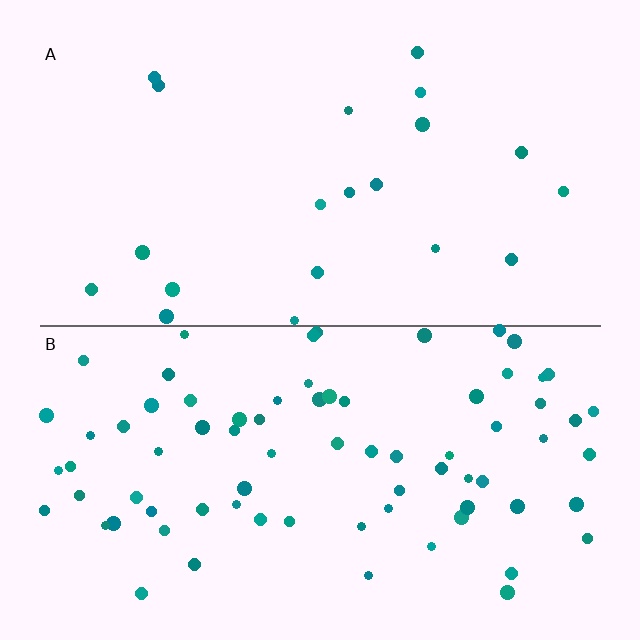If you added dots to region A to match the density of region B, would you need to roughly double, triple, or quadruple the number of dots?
Approximately quadruple.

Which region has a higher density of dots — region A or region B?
B (the bottom).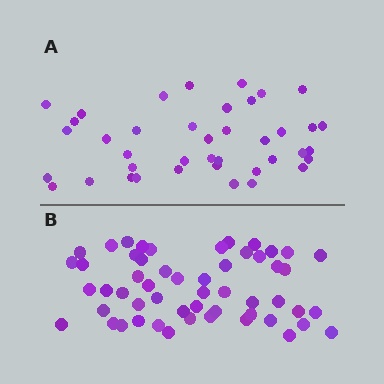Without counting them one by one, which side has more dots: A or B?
Region B (the bottom region) has more dots.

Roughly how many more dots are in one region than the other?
Region B has approximately 15 more dots than region A.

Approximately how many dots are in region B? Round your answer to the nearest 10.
About 50 dots. (The exact count is 54, which rounds to 50.)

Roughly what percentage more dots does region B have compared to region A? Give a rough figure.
About 35% more.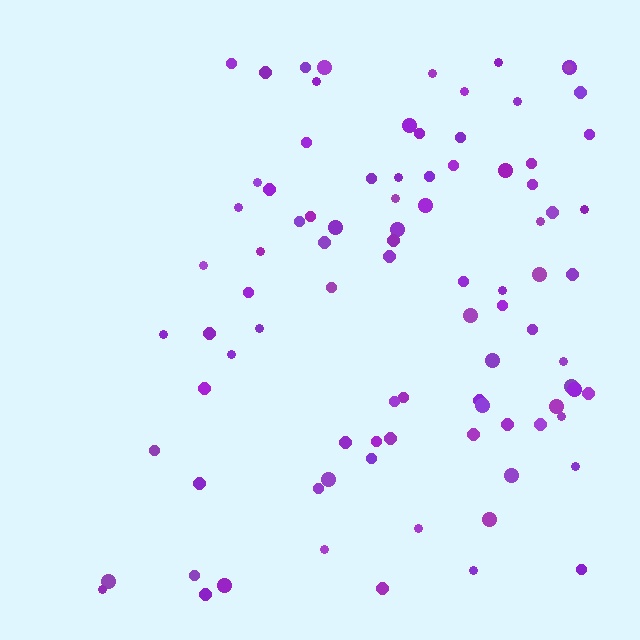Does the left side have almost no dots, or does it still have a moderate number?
Still a moderate number, just noticeably fewer than the right.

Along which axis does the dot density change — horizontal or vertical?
Horizontal.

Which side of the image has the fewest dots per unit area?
The left.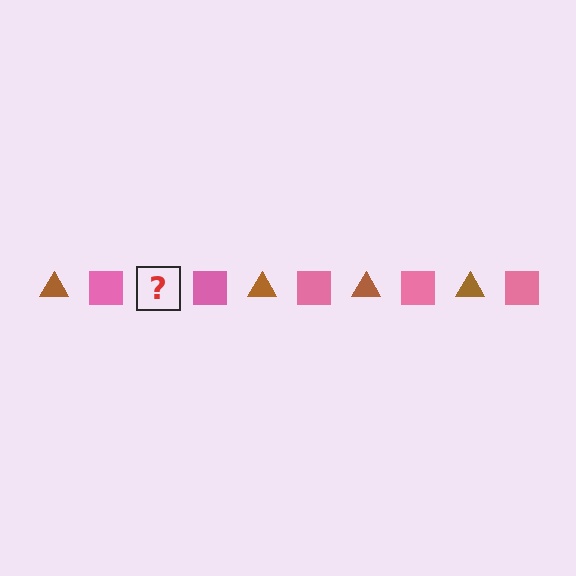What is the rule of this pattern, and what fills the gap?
The rule is that the pattern alternates between brown triangle and pink square. The gap should be filled with a brown triangle.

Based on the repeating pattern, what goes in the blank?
The blank should be a brown triangle.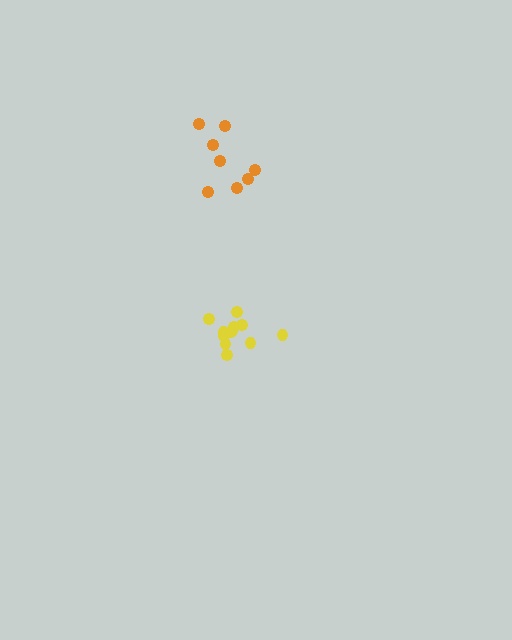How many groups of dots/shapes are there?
There are 2 groups.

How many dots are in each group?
Group 1: 8 dots, Group 2: 12 dots (20 total).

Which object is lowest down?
The yellow cluster is bottommost.